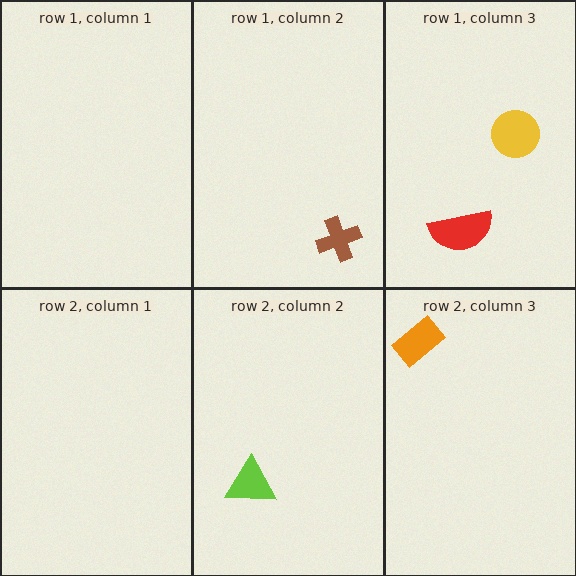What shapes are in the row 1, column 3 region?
The yellow circle, the red semicircle.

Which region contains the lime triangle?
The row 2, column 2 region.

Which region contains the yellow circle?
The row 1, column 3 region.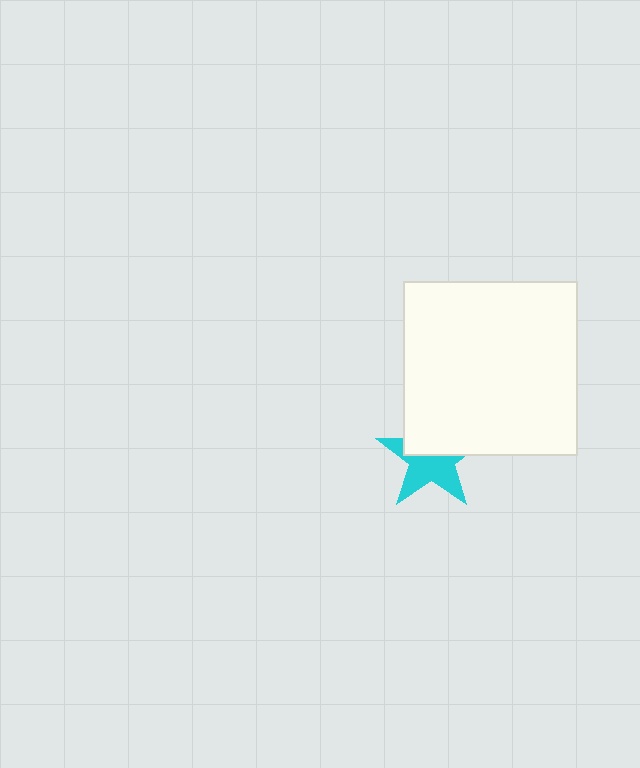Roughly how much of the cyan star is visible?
About half of it is visible (roughly 55%).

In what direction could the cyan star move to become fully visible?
The cyan star could move down. That would shift it out from behind the white square entirely.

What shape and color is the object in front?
The object in front is a white square.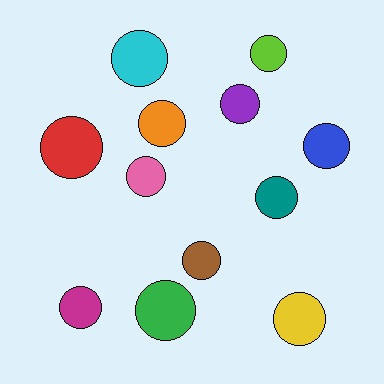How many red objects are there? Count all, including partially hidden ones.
There is 1 red object.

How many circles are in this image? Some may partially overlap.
There are 12 circles.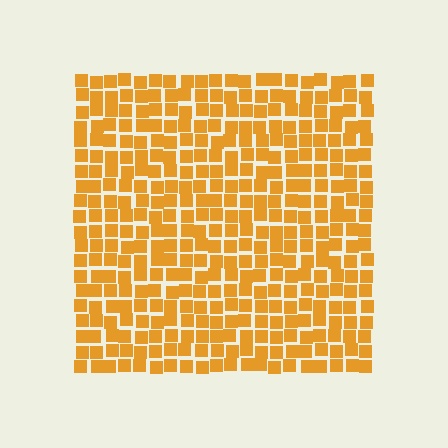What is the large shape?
The large shape is a square.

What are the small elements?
The small elements are squares.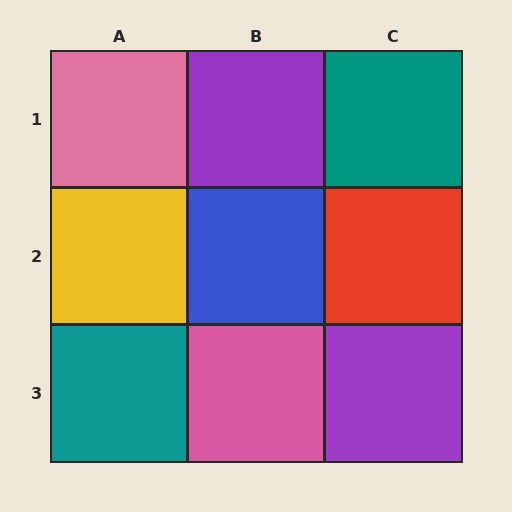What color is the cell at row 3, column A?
Teal.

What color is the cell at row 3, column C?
Purple.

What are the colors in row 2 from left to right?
Yellow, blue, red.